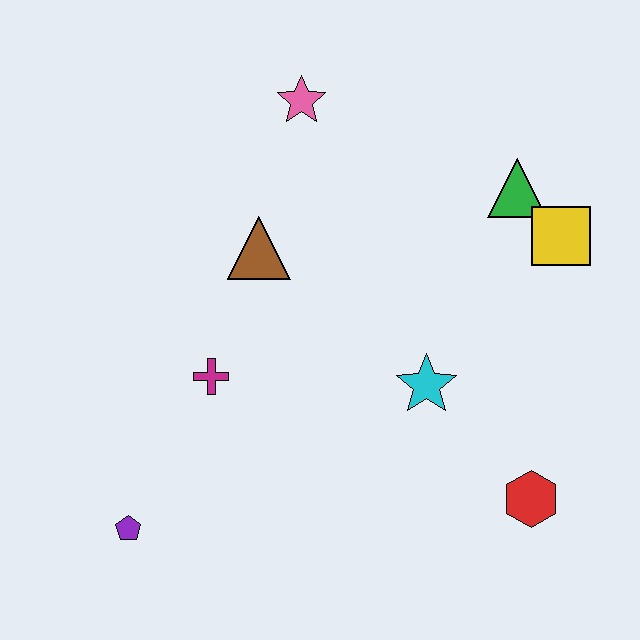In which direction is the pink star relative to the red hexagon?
The pink star is above the red hexagon.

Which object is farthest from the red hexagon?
The pink star is farthest from the red hexagon.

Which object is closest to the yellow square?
The green triangle is closest to the yellow square.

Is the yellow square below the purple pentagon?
No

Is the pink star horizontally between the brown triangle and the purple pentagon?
No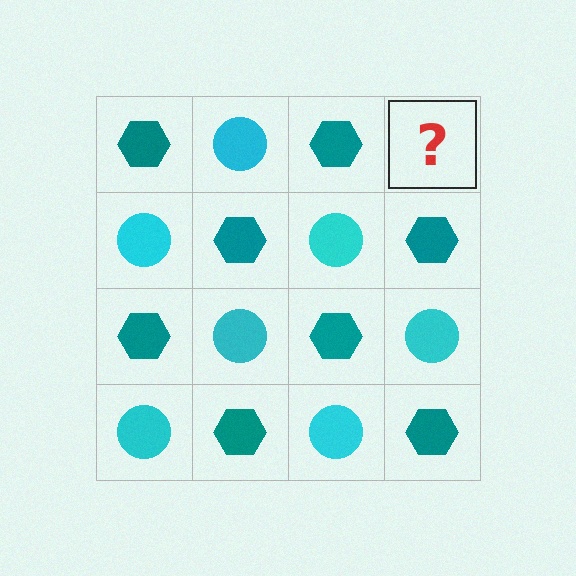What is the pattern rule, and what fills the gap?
The rule is that it alternates teal hexagon and cyan circle in a checkerboard pattern. The gap should be filled with a cyan circle.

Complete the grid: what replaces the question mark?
The question mark should be replaced with a cyan circle.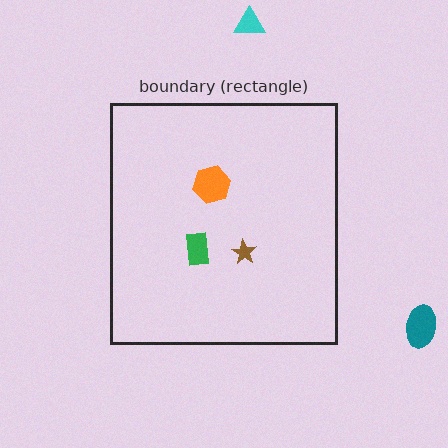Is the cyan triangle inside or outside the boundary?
Outside.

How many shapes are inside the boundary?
3 inside, 2 outside.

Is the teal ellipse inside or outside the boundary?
Outside.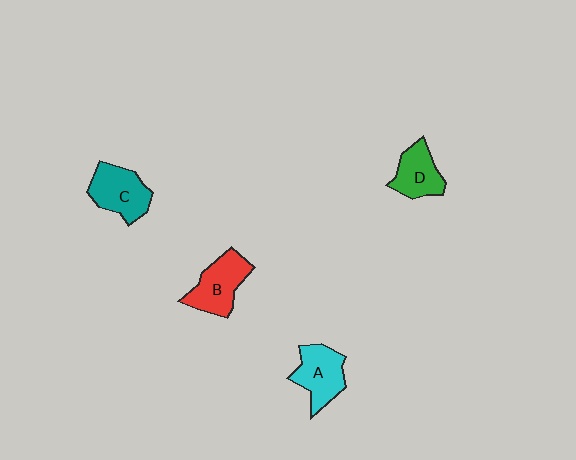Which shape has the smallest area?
Shape D (green).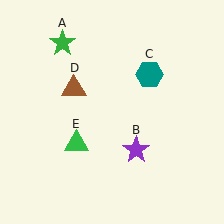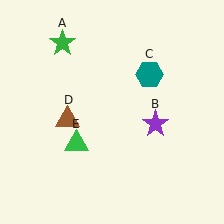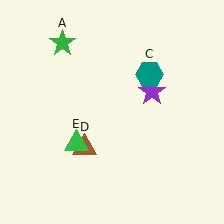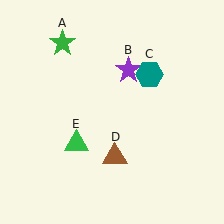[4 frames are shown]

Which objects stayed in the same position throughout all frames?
Green star (object A) and teal hexagon (object C) and green triangle (object E) remained stationary.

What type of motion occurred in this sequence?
The purple star (object B), brown triangle (object D) rotated counterclockwise around the center of the scene.